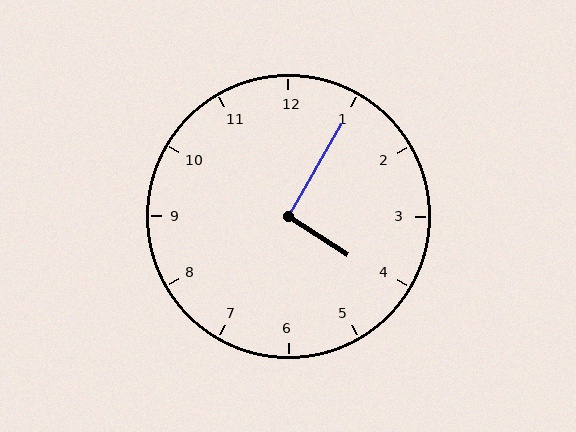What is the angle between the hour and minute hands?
Approximately 92 degrees.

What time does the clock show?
4:05.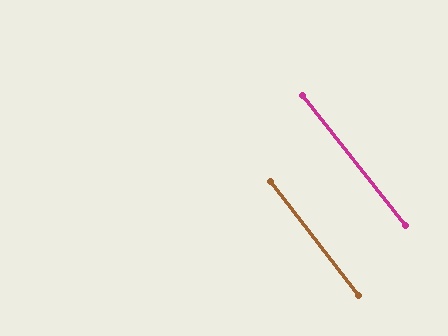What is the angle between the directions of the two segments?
Approximately 0 degrees.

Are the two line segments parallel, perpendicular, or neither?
Parallel — their directions differ by only 0.4°.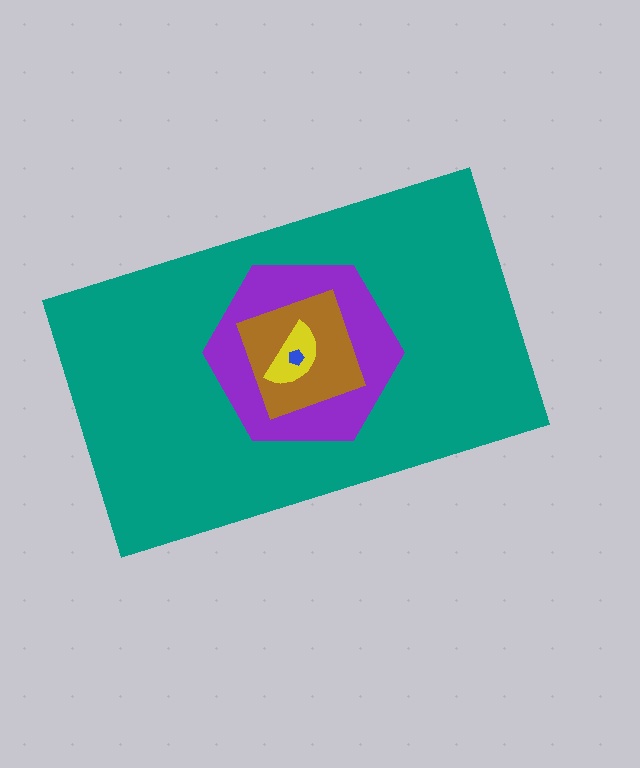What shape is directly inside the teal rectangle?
The purple hexagon.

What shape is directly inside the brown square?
The yellow semicircle.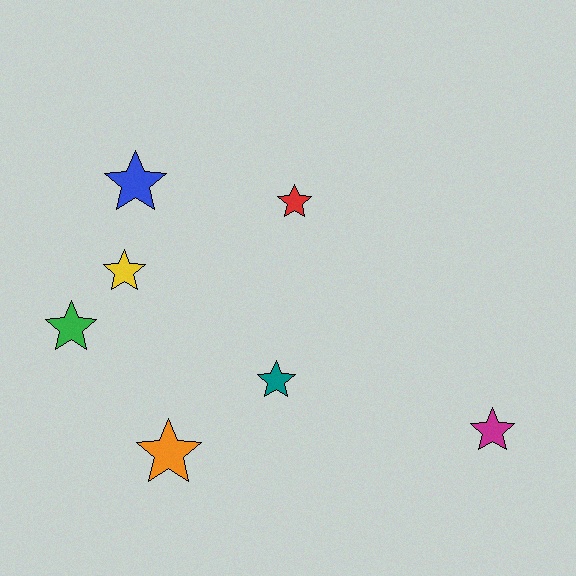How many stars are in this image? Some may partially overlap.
There are 7 stars.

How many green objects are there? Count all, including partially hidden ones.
There is 1 green object.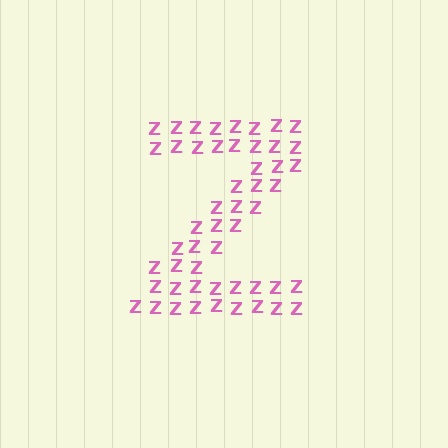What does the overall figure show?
The overall figure shows the letter Z.